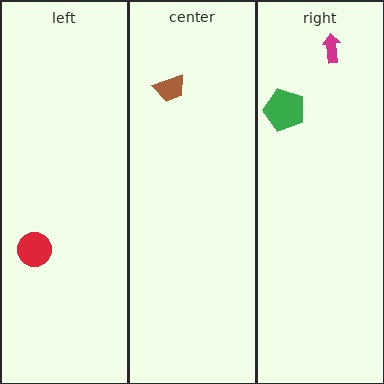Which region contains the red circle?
The left region.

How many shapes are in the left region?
1.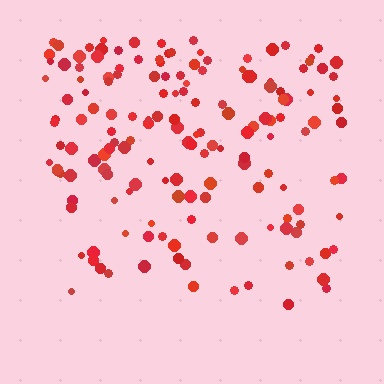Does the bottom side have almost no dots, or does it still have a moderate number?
Still a moderate number, just noticeably fewer than the top.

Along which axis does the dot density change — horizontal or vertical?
Vertical.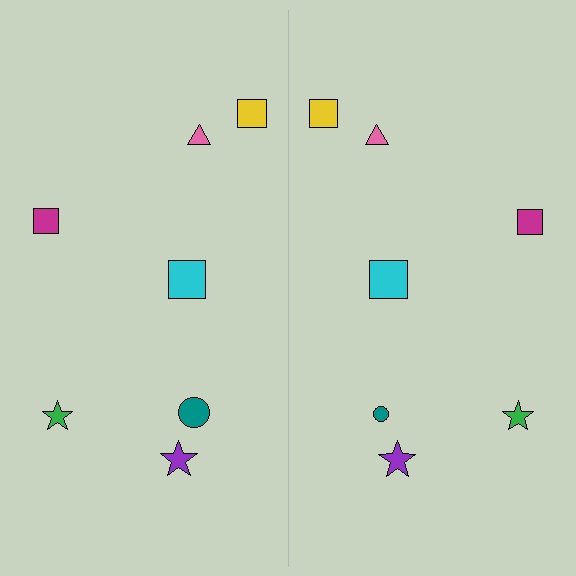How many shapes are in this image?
There are 14 shapes in this image.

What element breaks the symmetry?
The teal circle on the right side has a different size than its mirror counterpart.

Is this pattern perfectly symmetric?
No, the pattern is not perfectly symmetric. The teal circle on the right side has a different size than its mirror counterpart.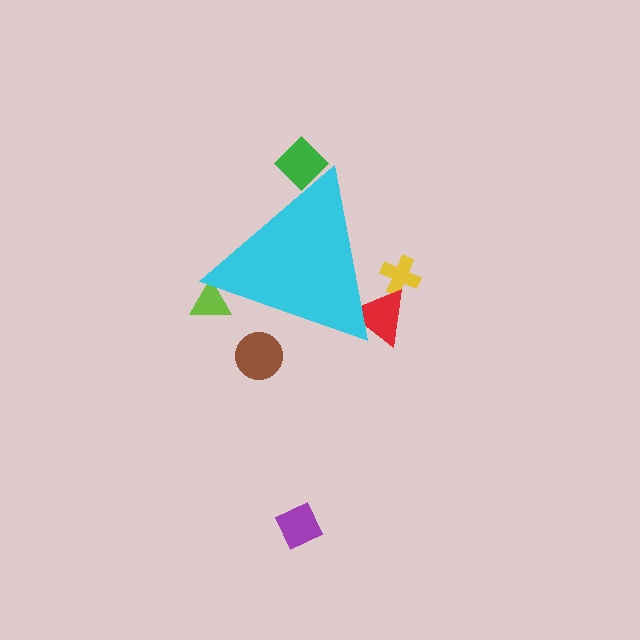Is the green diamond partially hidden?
Yes, the green diamond is partially hidden behind the cyan triangle.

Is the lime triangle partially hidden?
Yes, the lime triangle is partially hidden behind the cyan triangle.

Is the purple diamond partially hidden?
No, the purple diamond is fully visible.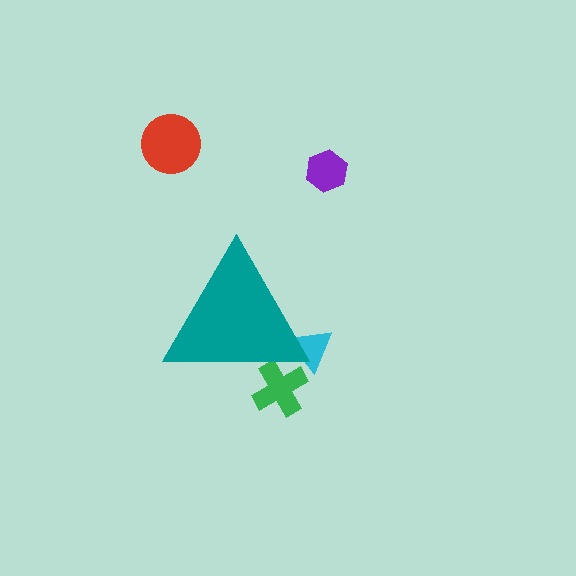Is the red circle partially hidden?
No, the red circle is fully visible.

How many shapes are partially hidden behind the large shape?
2 shapes are partially hidden.